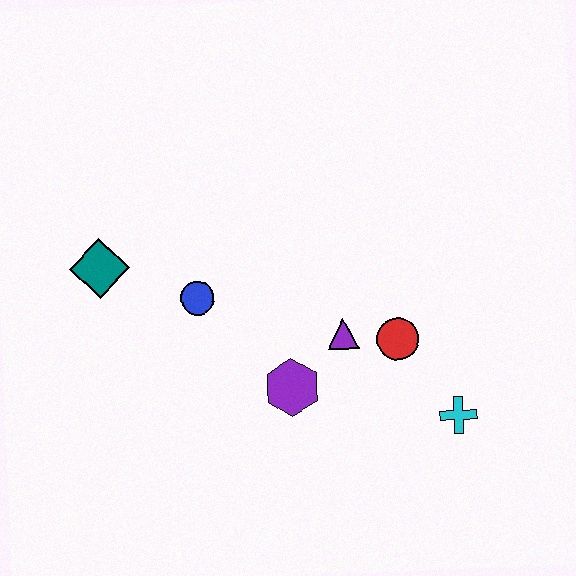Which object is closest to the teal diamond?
The blue circle is closest to the teal diamond.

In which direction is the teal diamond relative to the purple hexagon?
The teal diamond is to the left of the purple hexagon.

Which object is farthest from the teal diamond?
The cyan cross is farthest from the teal diamond.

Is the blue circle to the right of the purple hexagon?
No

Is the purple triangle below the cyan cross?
No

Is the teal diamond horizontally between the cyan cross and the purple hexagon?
No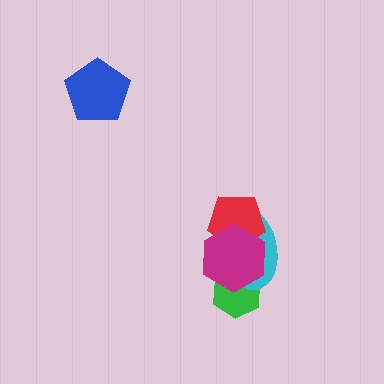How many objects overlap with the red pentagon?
2 objects overlap with the red pentagon.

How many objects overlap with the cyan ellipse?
3 objects overlap with the cyan ellipse.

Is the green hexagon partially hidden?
Yes, it is partially covered by another shape.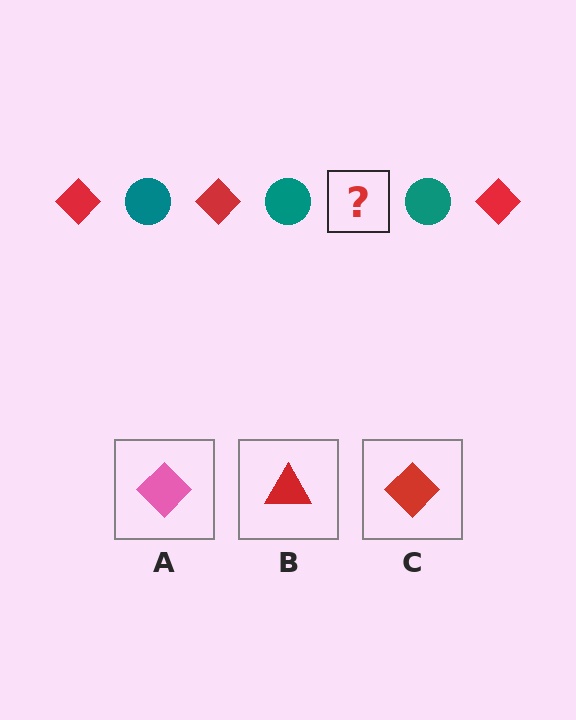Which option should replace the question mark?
Option C.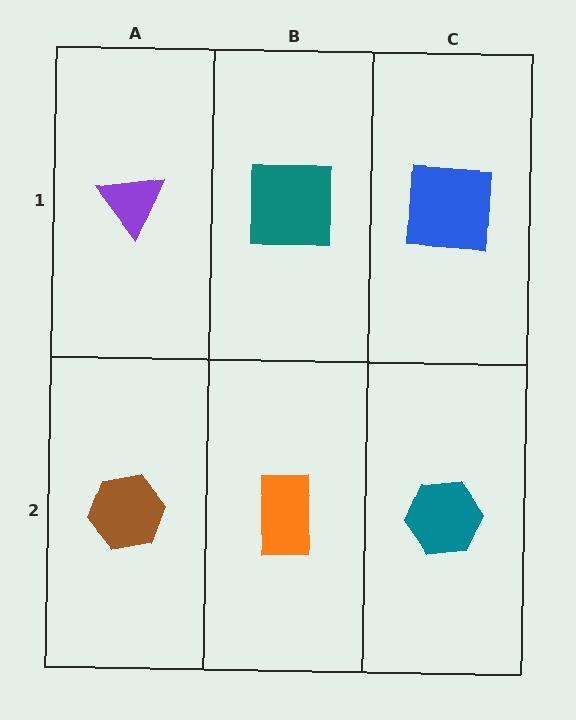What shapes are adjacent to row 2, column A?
A purple triangle (row 1, column A), an orange rectangle (row 2, column B).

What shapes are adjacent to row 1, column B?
An orange rectangle (row 2, column B), a purple triangle (row 1, column A), a blue square (row 1, column C).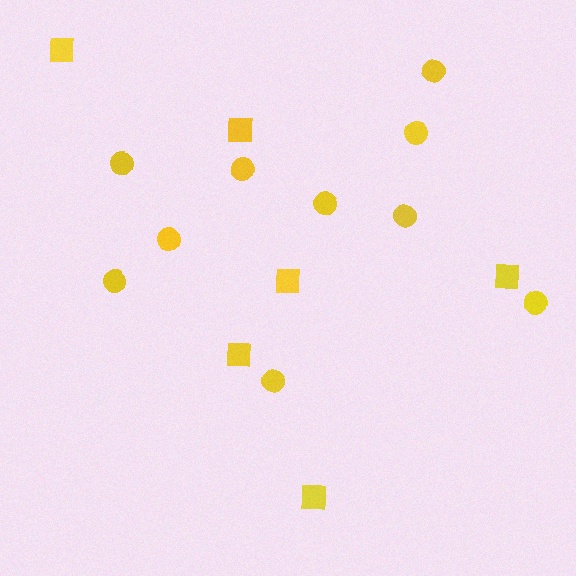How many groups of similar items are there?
There are 2 groups: one group of squares (6) and one group of circles (10).